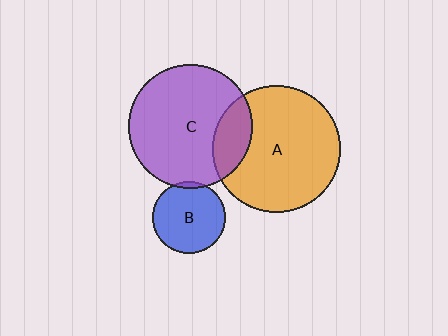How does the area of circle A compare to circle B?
Approximately 3.1 times.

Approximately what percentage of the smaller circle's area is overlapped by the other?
Approximately 5%.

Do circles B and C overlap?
Yes.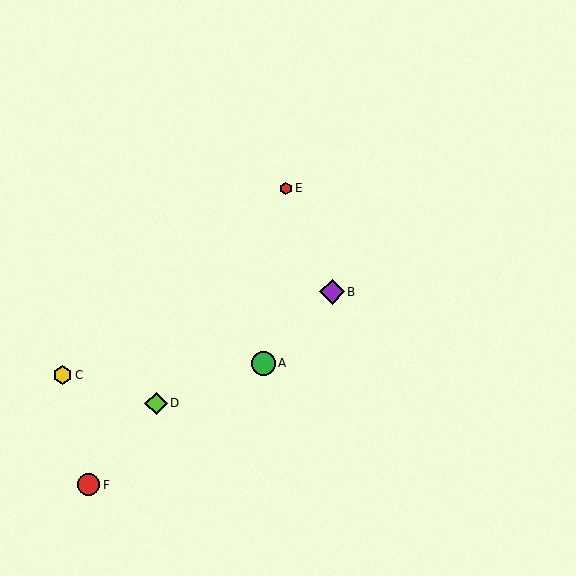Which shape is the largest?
The purple diamond (labeled B) is the largest.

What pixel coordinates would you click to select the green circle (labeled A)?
Click at (263, 363) to select the green circle A.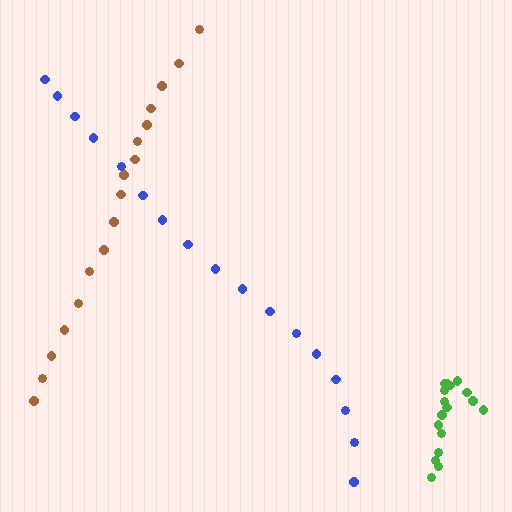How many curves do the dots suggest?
There are 3 distinct paths.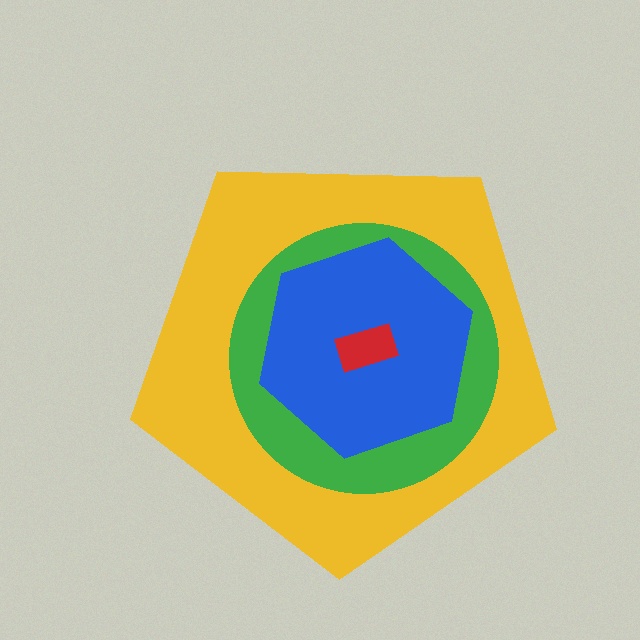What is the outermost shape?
The yellow pentagon.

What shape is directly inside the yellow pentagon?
The green circle.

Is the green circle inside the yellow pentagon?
Yes.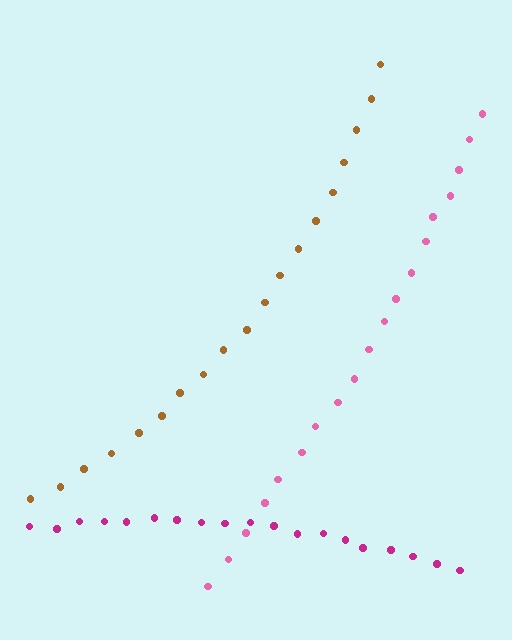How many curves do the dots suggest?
There are 3 distinct paths.